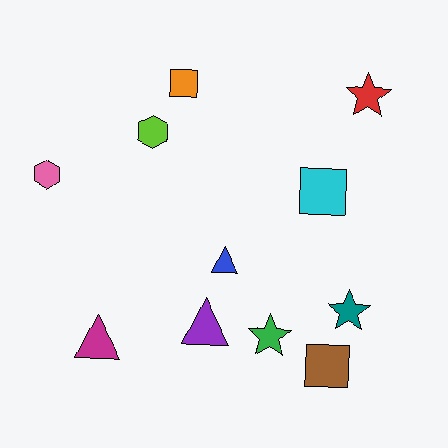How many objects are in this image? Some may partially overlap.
There are 11 objects.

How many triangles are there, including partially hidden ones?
There are 3 triangles.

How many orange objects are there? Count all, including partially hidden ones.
There is 1 orange object.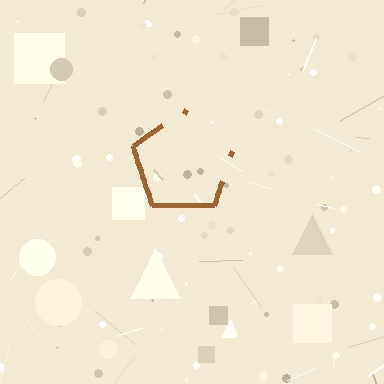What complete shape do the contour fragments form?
The contour fragments form a pentagon.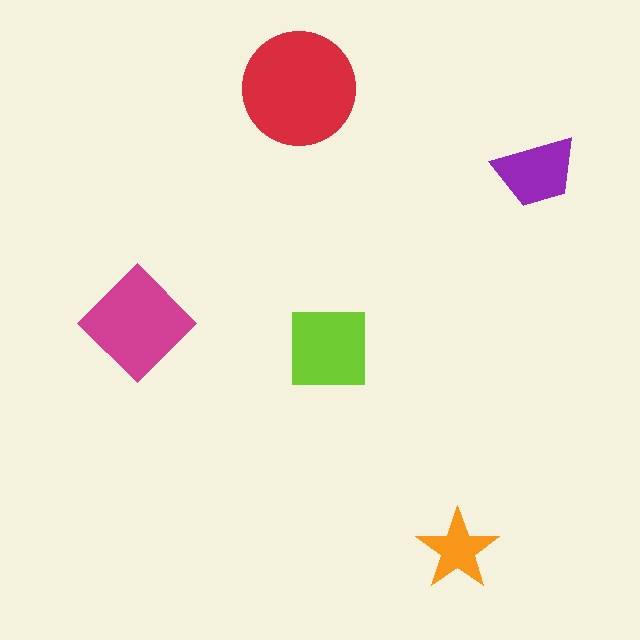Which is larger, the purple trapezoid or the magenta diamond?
The magenta diamond.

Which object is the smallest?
The orange star.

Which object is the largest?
The red circle.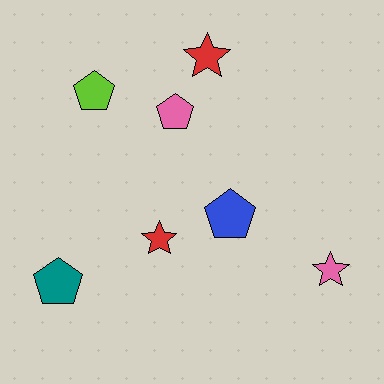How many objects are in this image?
There are 7 objects.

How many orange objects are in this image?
There are no orange objects.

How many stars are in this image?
There are 3 stars.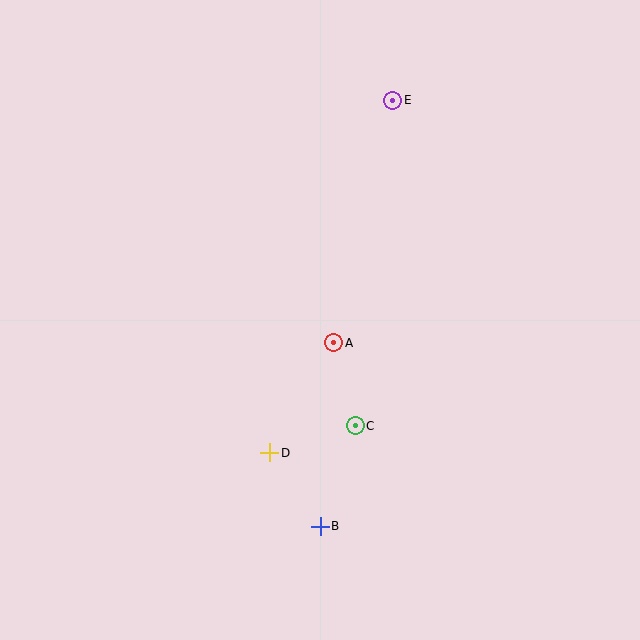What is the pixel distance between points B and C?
The distance between B and C is 106 pixels.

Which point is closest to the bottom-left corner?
Point D is closest to the bottom-left corner.